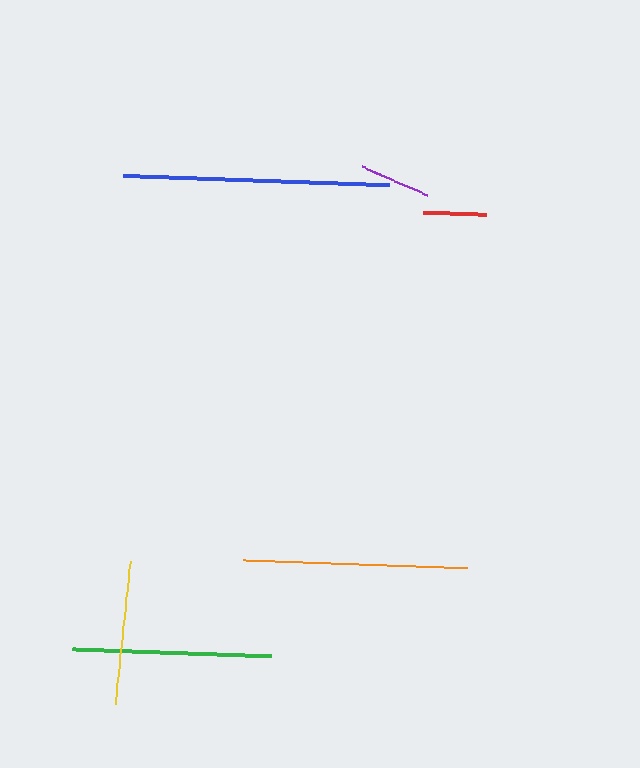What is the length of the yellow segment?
The yellow segment is approximately 144 pixels long.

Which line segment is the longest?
The blue line is the longest at approximately 267 pixels.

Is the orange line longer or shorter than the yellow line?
The orange line is longer than the yellow line.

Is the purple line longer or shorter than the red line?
The purple line is longer than the red line.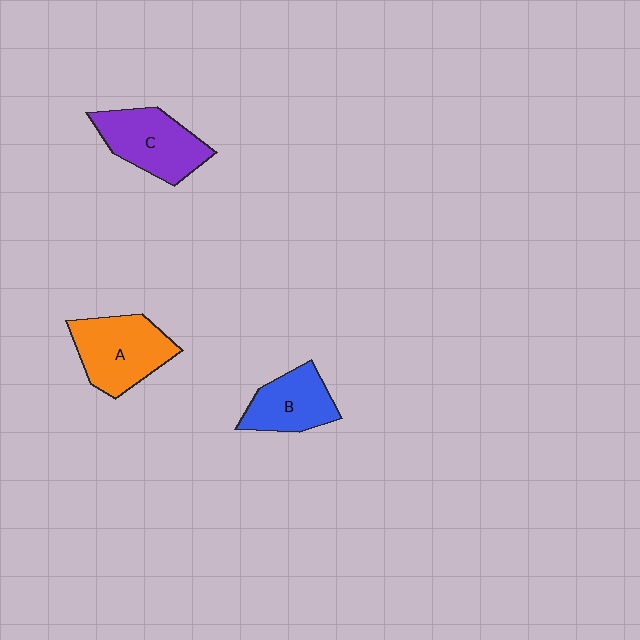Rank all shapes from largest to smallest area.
From largest to smallest: A (orange), C (purple), B (blue).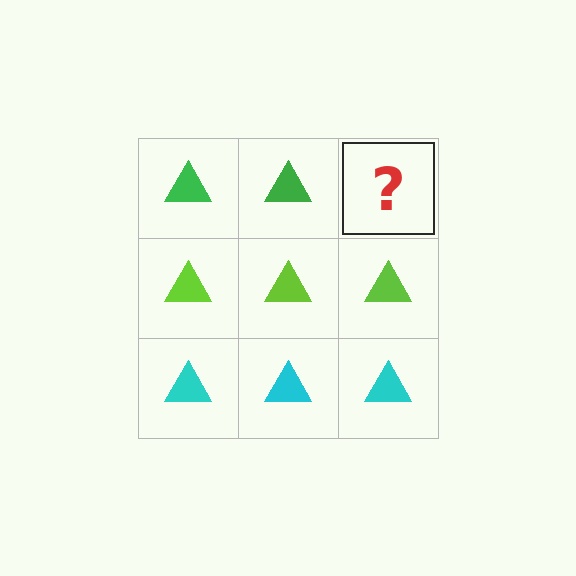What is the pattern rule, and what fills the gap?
The rule is that each row has a consistent color. The gap should be filled with a green triangle.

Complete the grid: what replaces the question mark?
The question mark should be replaced with a green triangle.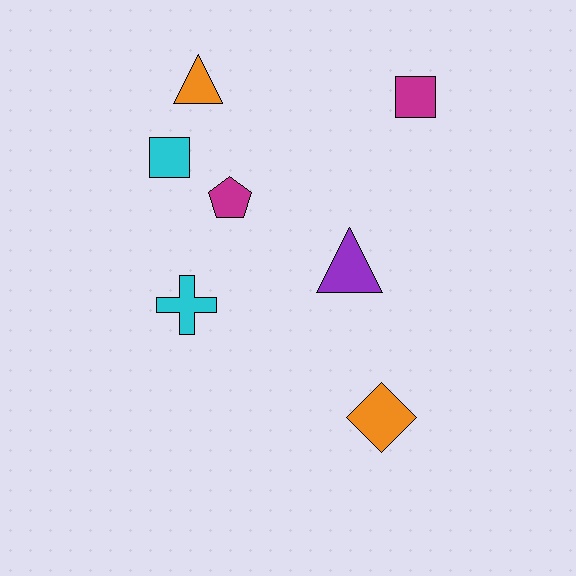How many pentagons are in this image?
There is 1 pentagon.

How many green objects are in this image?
There are no green objects.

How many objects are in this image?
There are 7 objects.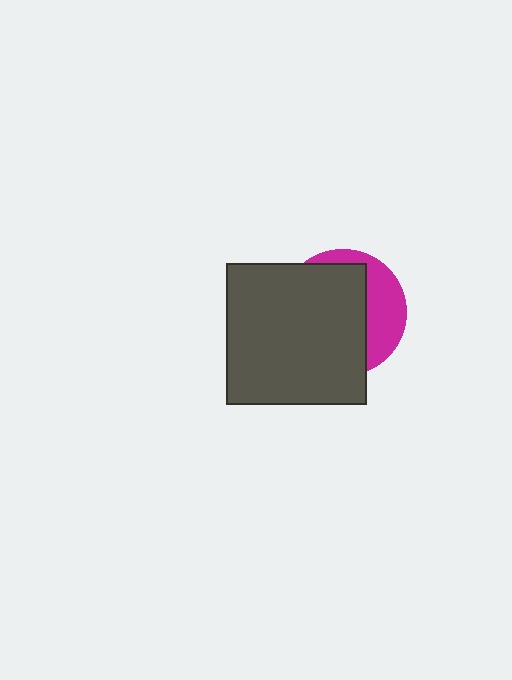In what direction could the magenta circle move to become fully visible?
The magenta circle could move right. That would shift it out from behind the dark gray square entirely.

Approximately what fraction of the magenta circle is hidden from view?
Roughly 68% of the magenta circle is hidden behind the dark gray square.